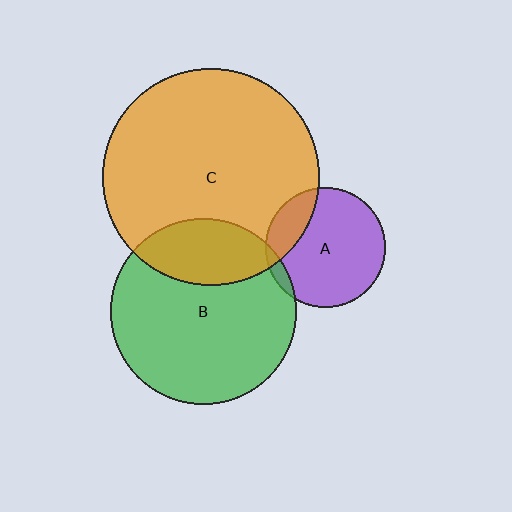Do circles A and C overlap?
Yes.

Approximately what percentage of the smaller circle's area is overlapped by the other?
Approximately 20%.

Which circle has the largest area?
Circle C (orange).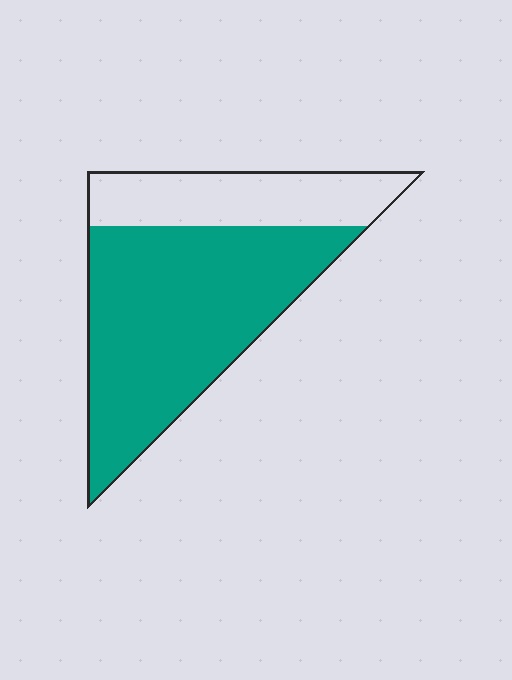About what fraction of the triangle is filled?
About two thirds (2/3).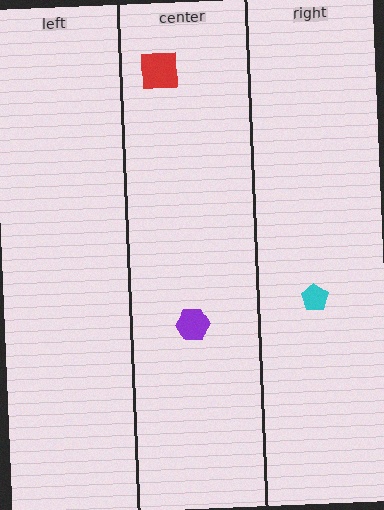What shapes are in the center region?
The red square, the purple hexagon.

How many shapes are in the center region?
2.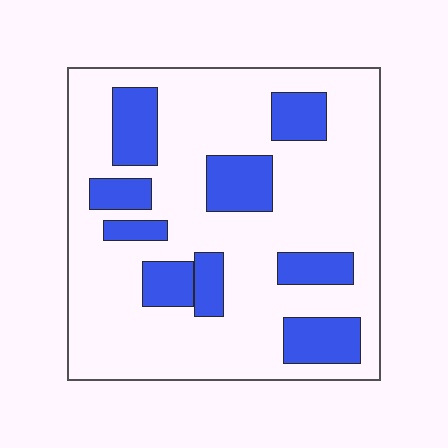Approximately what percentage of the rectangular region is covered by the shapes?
Approximately 25%.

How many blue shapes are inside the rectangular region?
9.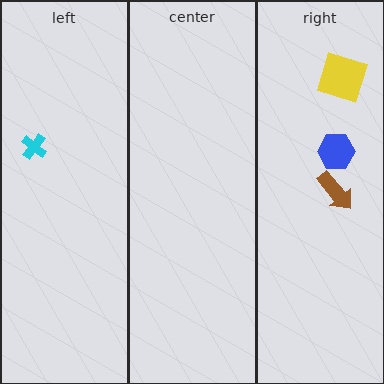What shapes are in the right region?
The yellow square, the brown arrow, the blue hexagon.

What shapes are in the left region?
The cyan cross.